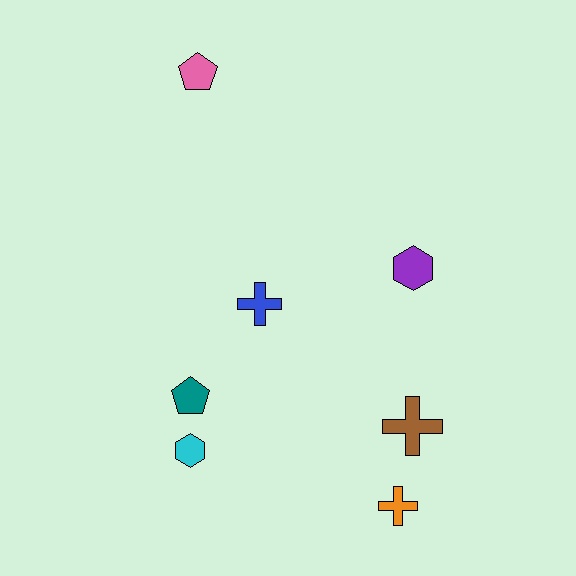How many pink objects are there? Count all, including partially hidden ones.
There is 1 pink object.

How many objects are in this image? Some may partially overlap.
There are 7 objects.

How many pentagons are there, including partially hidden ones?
There are 2 pentagons.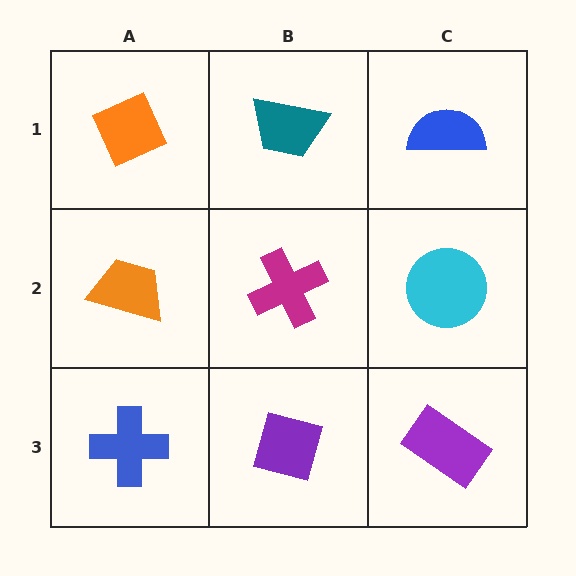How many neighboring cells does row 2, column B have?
4.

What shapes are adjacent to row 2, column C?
A blue semicircle (row 1, column C), a purple rectangle (row 3, column C), a magenta cross (row 2, column B).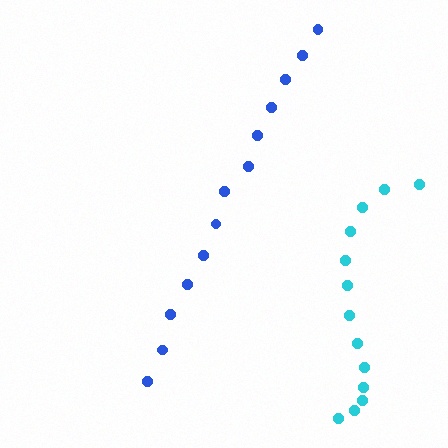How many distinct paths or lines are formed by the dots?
There are 2 distinct paths.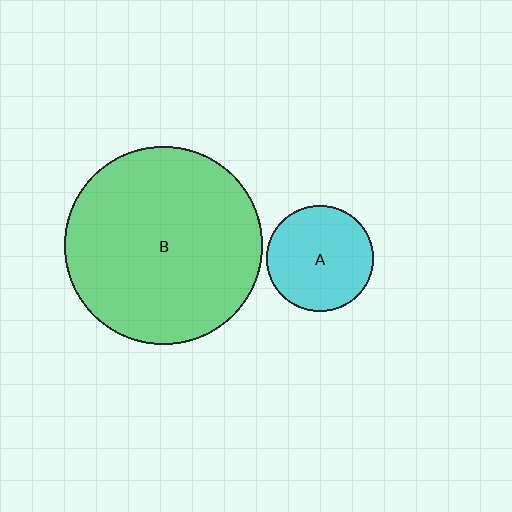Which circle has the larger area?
Circle B (green).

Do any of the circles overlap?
No, none of the circles overlap.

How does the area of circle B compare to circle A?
Approximately 3.5 times.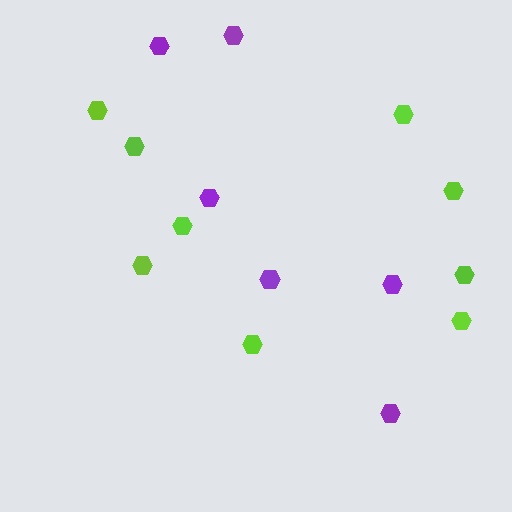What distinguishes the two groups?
There are 2 groups: one group of lime hexagons (9) and one group of purple hexagons (6).